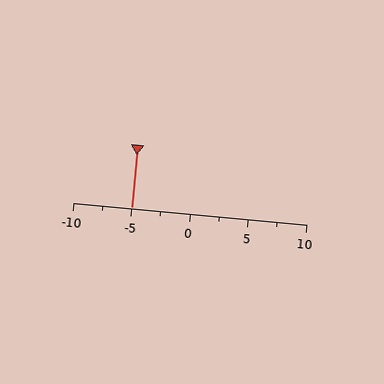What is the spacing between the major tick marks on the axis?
The major ticks are spaced 5 apart.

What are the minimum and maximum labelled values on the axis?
The axis runs from -10 to 10.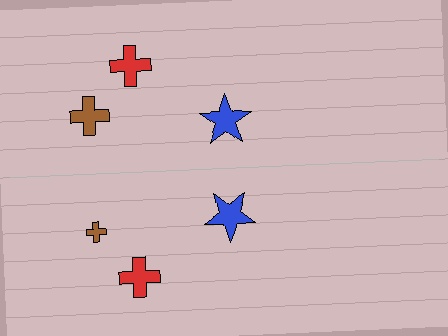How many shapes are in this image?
There are 6 shapes in this image.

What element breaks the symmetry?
The brown cross on the bottom side has a different size than its mirror counterpart.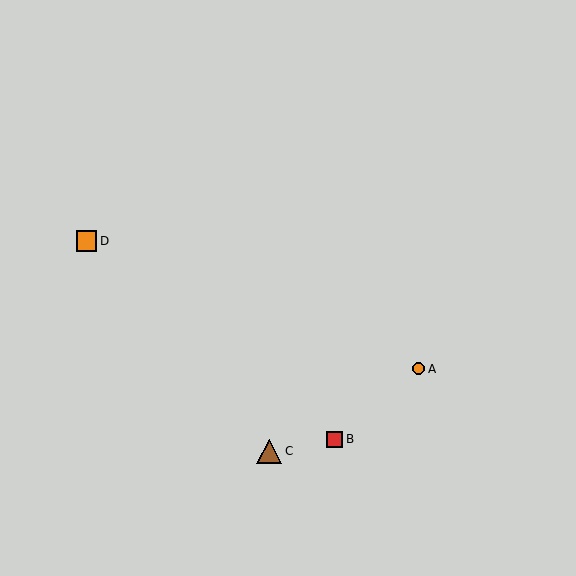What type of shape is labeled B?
Shape B is a red square.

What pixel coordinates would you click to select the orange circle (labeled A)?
Click at (419, 369) to select the orange circle A.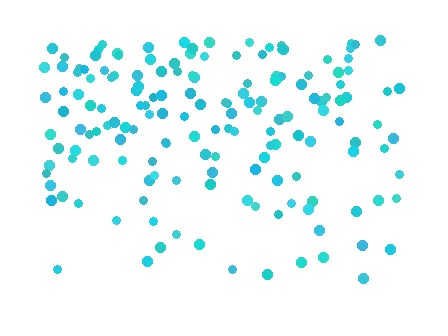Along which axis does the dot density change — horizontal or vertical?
Vertical.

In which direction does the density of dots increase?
From bottom to top, with the top side densest.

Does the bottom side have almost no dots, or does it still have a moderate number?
Still a moderate number, just noticeably fewer than the top.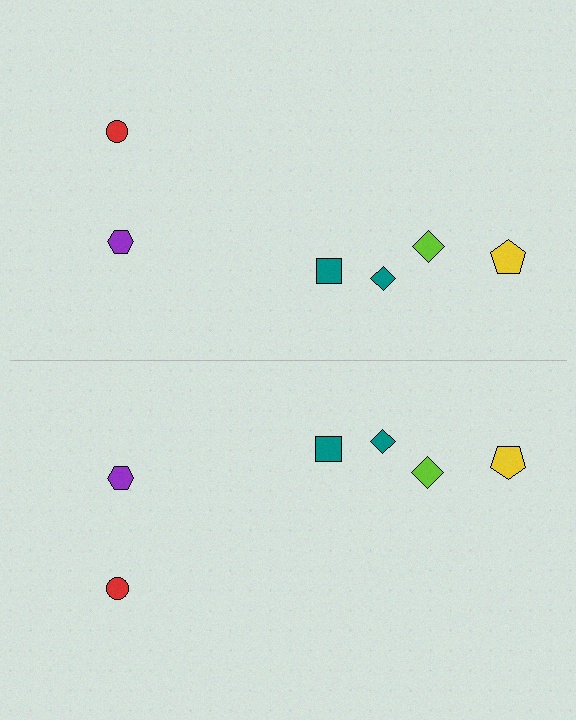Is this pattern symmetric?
Yes, this pattern has bilateral (reflection) symmetry.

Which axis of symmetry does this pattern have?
The pattern has a horizontal axis of symmetry running through the center of the image.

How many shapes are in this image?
There are 12 shapes in this image.